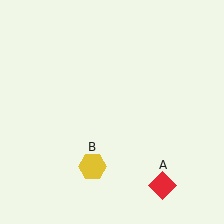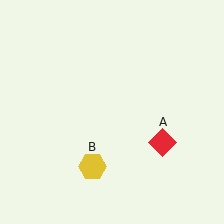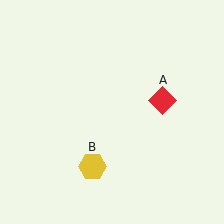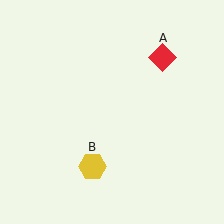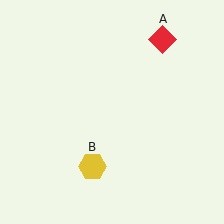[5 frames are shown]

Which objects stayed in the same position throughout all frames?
Yellow hexagon (object B) remained stationary.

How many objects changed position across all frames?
1 object changed position: red diamond (object A).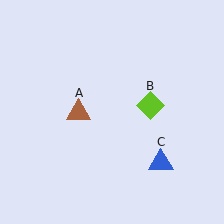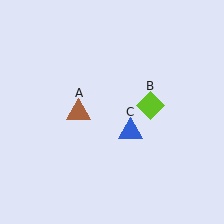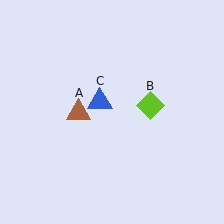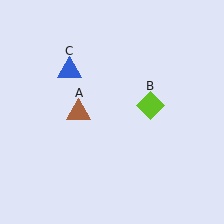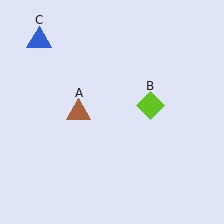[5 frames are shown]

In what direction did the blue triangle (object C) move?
The blue triangle (object C) moved up and to the left.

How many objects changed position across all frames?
1 object changed position: blue triangle (object C).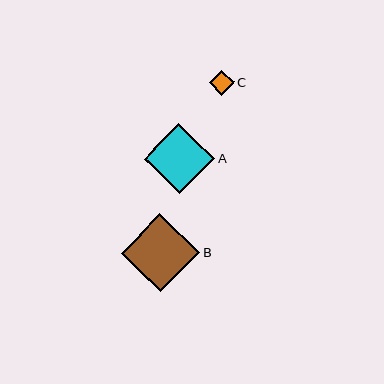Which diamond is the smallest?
Diamond C is the smallest with a size of approximately 25 pixels.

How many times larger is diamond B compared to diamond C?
Diamond B is approximately 3.1 times the size of diamond C.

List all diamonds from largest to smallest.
From largest to smallest: B, A, C.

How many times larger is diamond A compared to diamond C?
Diamond A is approximately 2.8 times the size of diamond C.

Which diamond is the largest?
Diamond B is the largest with a size of approximately 78 pixels.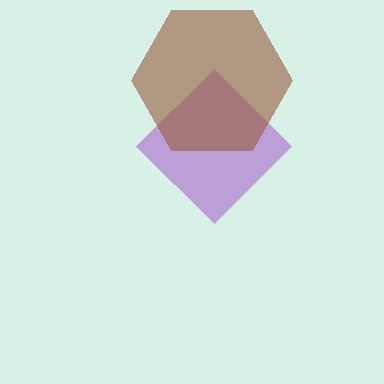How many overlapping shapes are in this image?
There are 2 overlapping shapes in the image.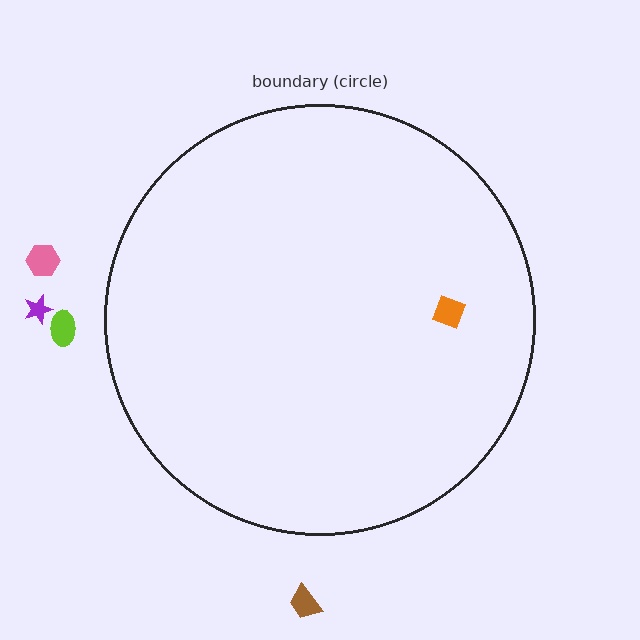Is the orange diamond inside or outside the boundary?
Inside.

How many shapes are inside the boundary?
1 inside, 4 outside.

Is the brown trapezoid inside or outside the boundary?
Outside.